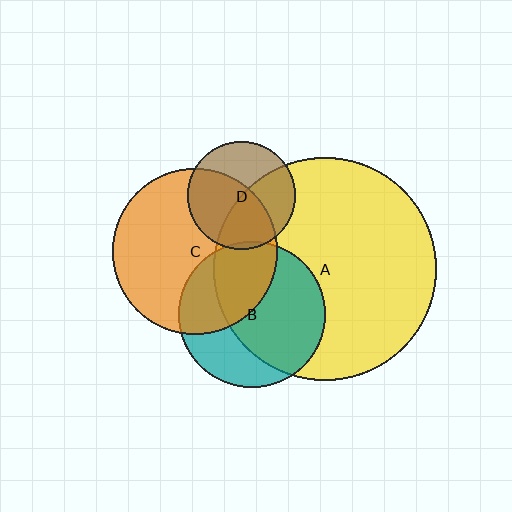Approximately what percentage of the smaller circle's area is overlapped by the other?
Approximately 55%.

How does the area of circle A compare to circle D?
Approximately 4.3 times.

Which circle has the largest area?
Circle A (yellow).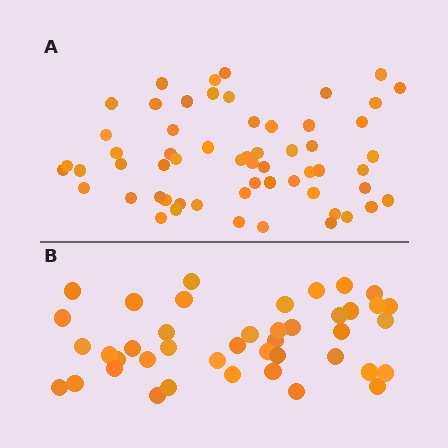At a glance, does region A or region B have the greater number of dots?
Region A (the top region) has more dots.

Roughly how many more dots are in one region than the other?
Region A has approximately 15 more dots than region B.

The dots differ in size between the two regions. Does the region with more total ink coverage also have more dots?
No. Region B has more total ink coverage because its dots are larger, but region A actually contains more individual dots. Total area can be misleading — the number of items is what matters here.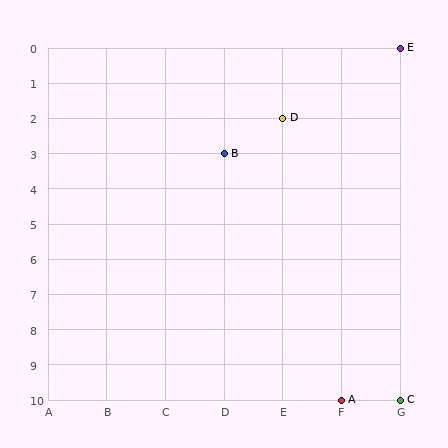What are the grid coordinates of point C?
Point C is at grid coordinates (G, 10).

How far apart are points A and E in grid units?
Points A and E are 1 column and 10 rows apart (about 10.0 grid units diagonally).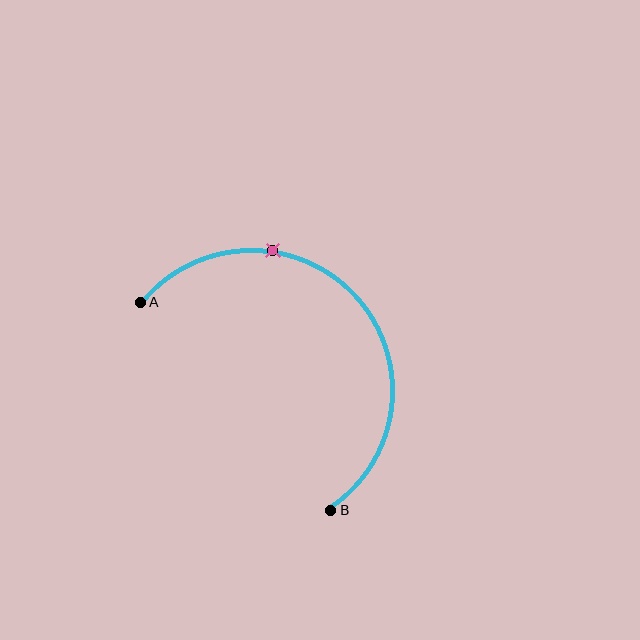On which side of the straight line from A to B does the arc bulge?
The arc bulges above and to the right of the straight line connecting A and B.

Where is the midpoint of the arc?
The arc midpoint is the point on the curve farthest from the straight line joining A and B. It sits above and to the right of that line.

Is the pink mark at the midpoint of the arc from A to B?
No. The pink mark lies on the arc but is closer to endpoint A. The arc midpoint would be at the point on the curve equidistant along the arc from both A and B.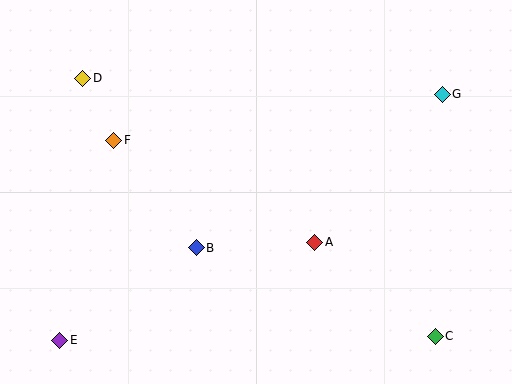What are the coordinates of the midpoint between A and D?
The midpoint between A and D is at (199, 160).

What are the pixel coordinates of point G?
Point G is at (442, 94).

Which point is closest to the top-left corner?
Point D is closest to the top-left corner.